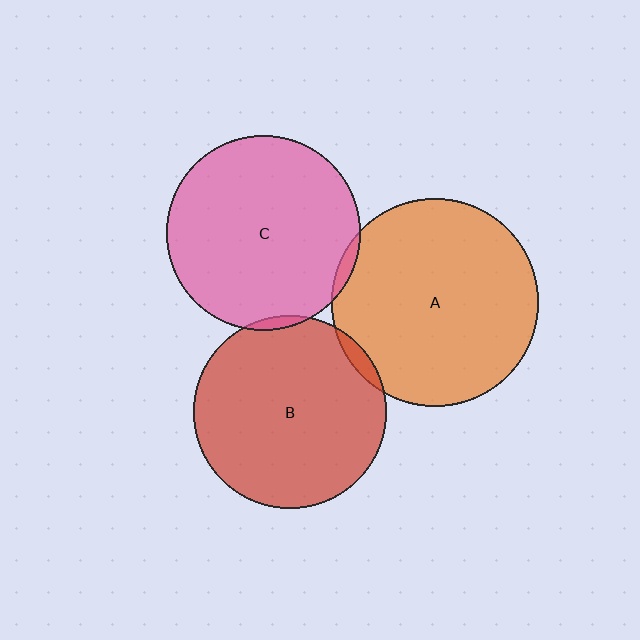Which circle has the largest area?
Circle A (orange).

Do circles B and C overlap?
Yes.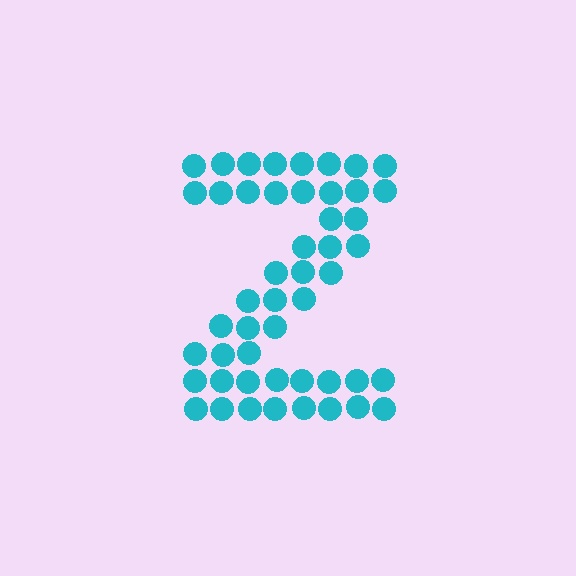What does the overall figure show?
The overall figure shows the letter Z.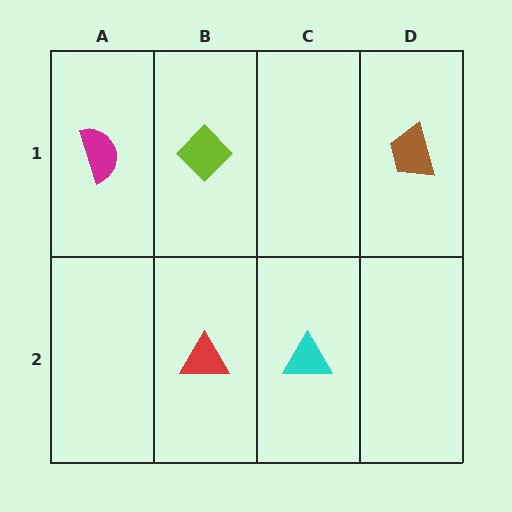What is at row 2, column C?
A cyan triangle.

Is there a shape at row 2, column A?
No, that cell is empty.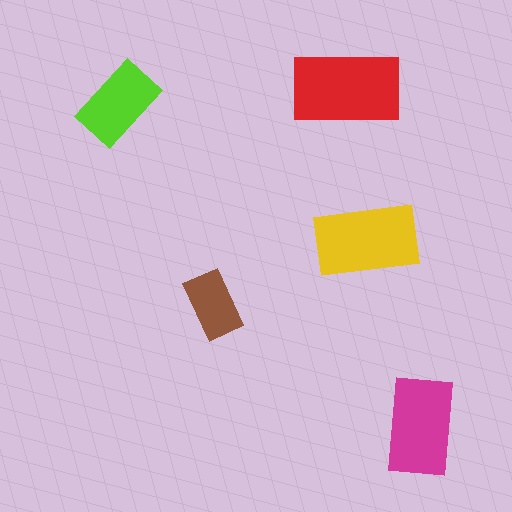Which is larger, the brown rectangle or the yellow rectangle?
The yellow one.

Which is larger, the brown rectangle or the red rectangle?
The red one.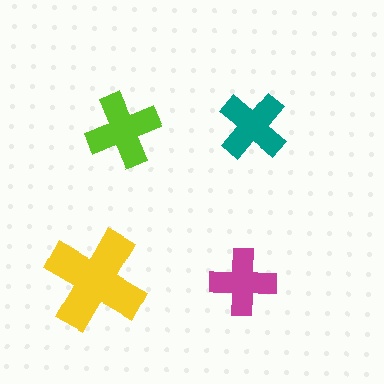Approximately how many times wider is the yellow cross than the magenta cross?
About 1.5 times wider.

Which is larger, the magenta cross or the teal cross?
The teal one.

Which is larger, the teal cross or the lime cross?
The lime one.